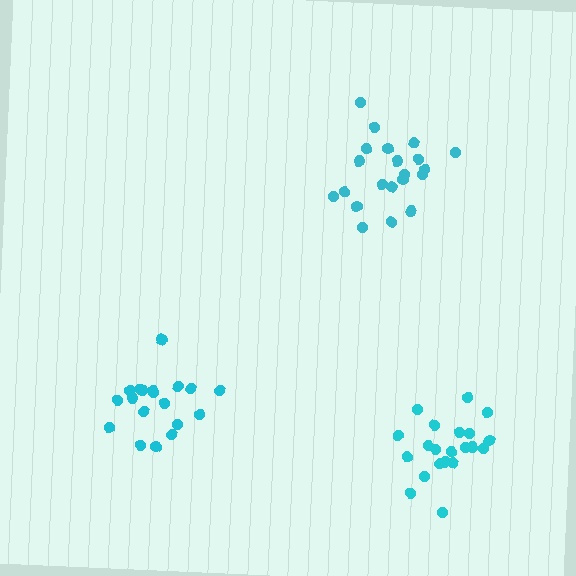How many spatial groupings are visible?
There are 3 spatial groupings.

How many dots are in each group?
Group 1: 21 dots, Group 2: 21 dots, Group 3: 19 dots (61 total).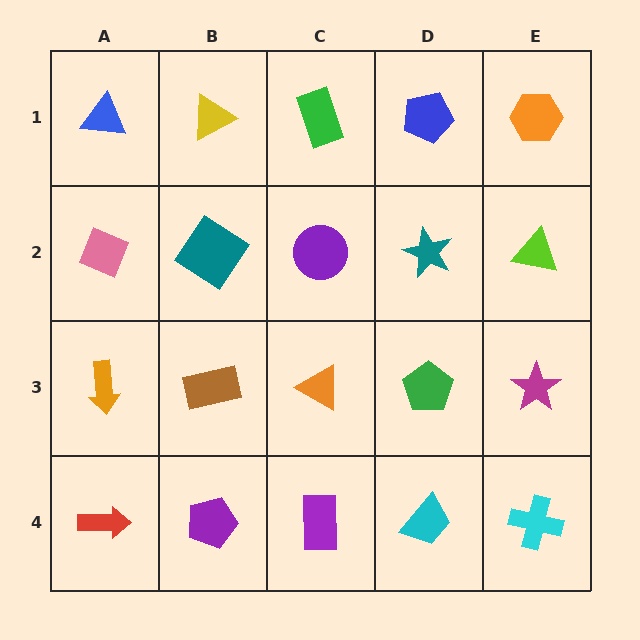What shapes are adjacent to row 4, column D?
A green pentagon (row 3, column D), a purple rectangle (row 4, column C), a cyan cross (row 4, column E).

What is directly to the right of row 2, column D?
A lime triangle.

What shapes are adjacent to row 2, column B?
A yellow triangle (row 1, column B), a brown rectangle (row 3, column B), a pink diamond (row 2, column A), a purple circle (row 2, column C).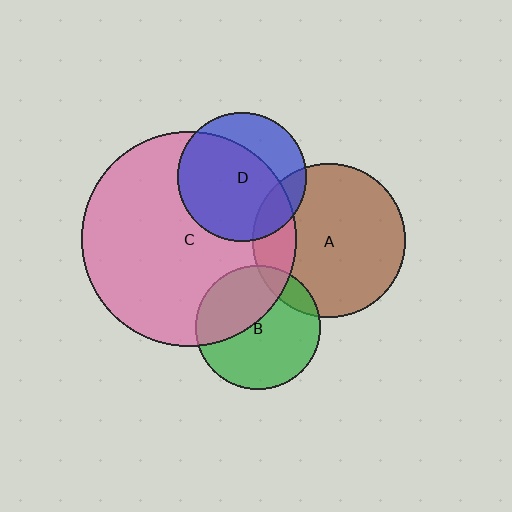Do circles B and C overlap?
Yes.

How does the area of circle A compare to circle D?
Approximately 1.4 times.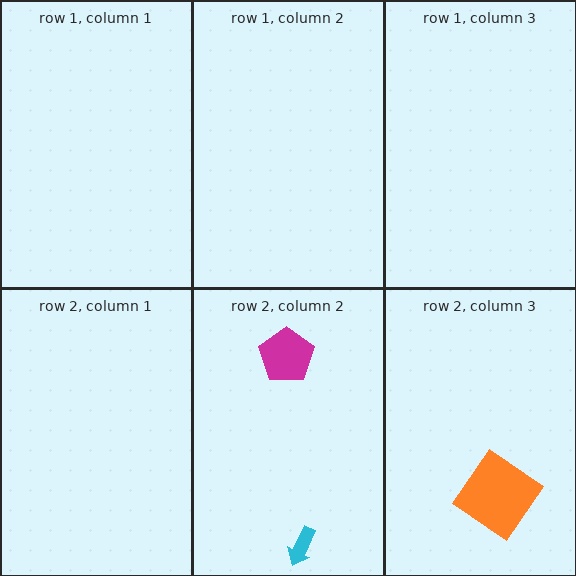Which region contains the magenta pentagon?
The row 2, column 2 region.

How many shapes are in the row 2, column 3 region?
1.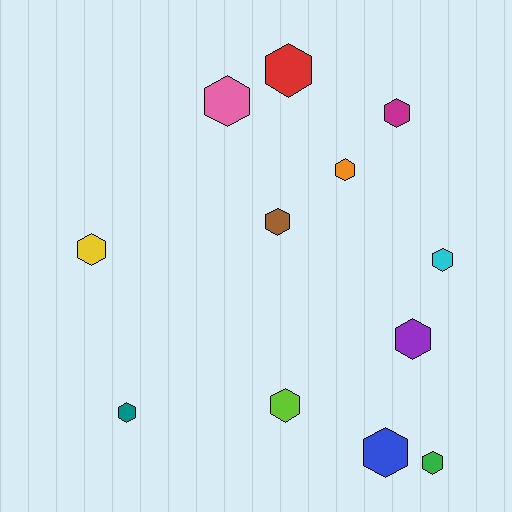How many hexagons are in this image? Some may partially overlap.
There are 12 hexagons.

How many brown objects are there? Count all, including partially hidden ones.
There is 1 brown object.